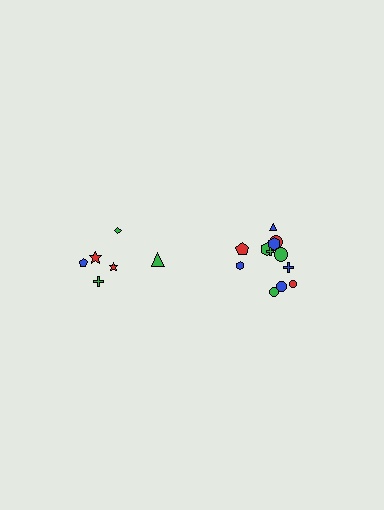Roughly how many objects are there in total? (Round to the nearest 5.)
Roughly 20 objects in total.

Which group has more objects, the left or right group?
The right group.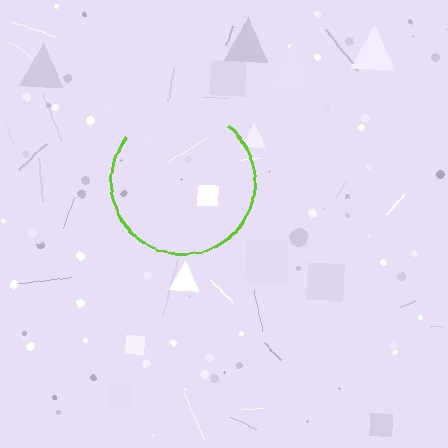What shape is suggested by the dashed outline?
The dashed outline suggests a circle.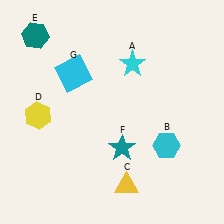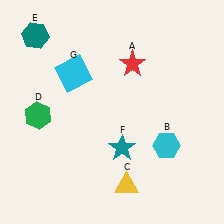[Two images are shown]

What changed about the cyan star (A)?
In Image 1, A is cyan. In Image 2, it changed to red.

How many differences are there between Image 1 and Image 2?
There are 2 differences between the two images.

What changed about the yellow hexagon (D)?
In Image 1, D is yellow. In Image 2, it changed to green.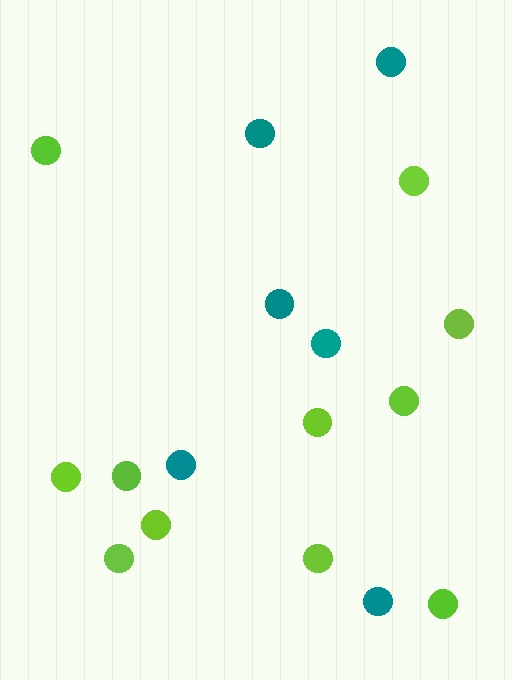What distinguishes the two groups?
There are 2 groups: one group of teal circles (6) and one group of lime circles (11).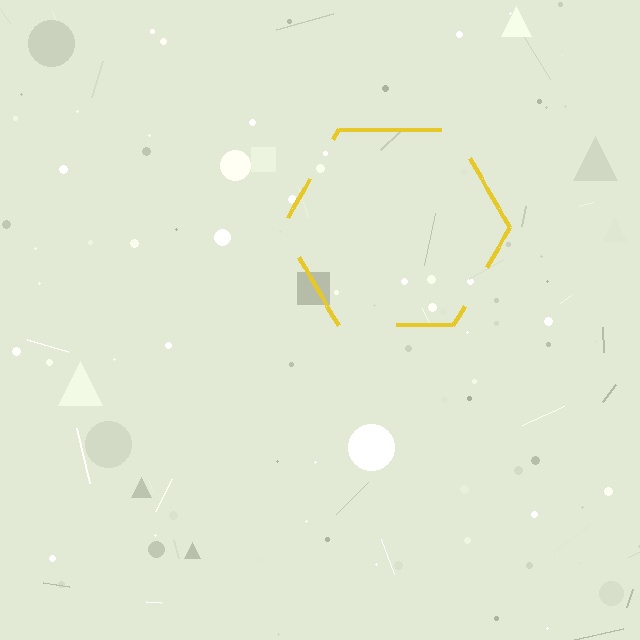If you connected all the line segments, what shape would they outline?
They would outline a hexagon.